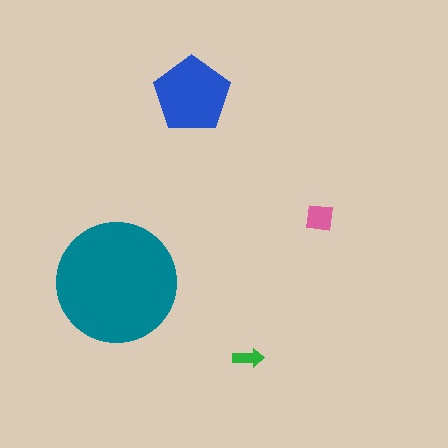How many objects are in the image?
There are 4 objects in the image.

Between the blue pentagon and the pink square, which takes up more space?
The blue pentagon.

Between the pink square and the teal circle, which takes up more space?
The teal circle.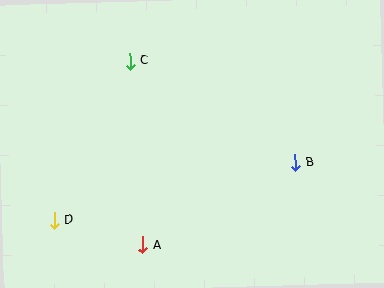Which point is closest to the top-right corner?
Point B is closest to the top-right corner.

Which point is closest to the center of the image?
Point C at (130, 61) is closest to the center.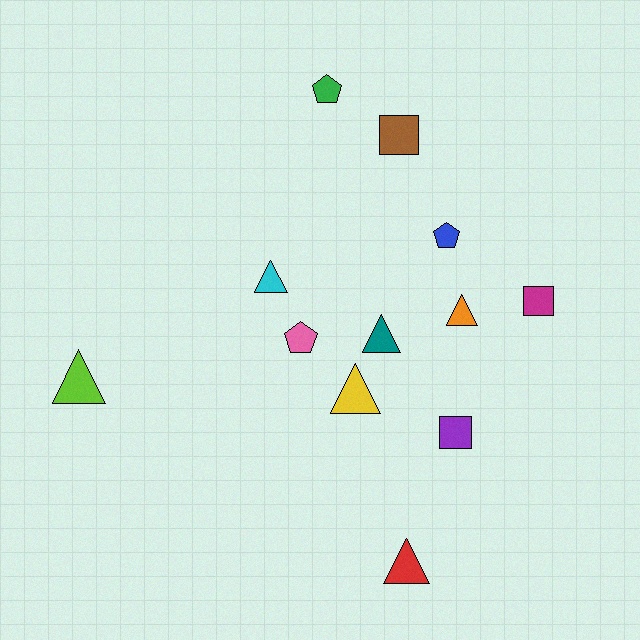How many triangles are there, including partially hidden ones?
There are 6 triangles.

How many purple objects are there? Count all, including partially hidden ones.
There is 1 purple object.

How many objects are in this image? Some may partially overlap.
There are 12 objects.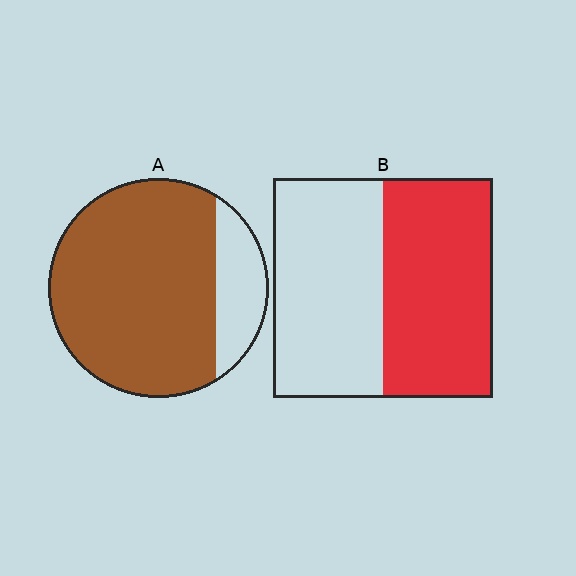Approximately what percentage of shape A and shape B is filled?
A is approximately 80% and B is approximately 50%.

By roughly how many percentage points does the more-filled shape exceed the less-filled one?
By roughly 30 percentage points (A over B).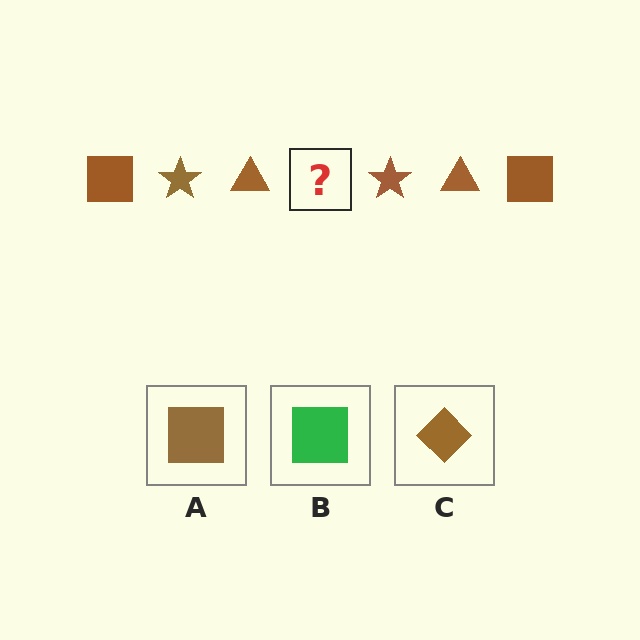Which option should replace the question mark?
Option A.